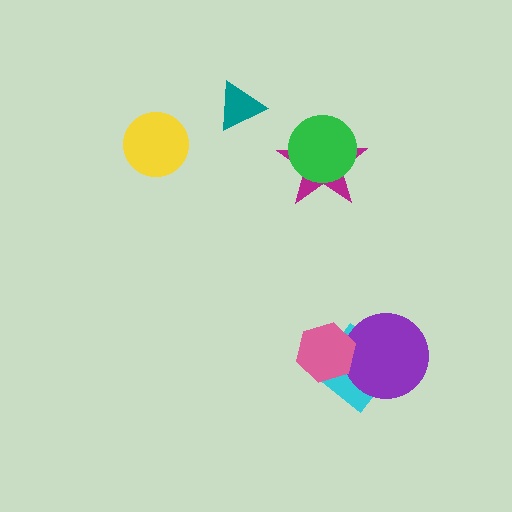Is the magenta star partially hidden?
Yes, it is partially covered by another shape.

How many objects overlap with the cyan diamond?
2 objects overlap with the cyan diamond.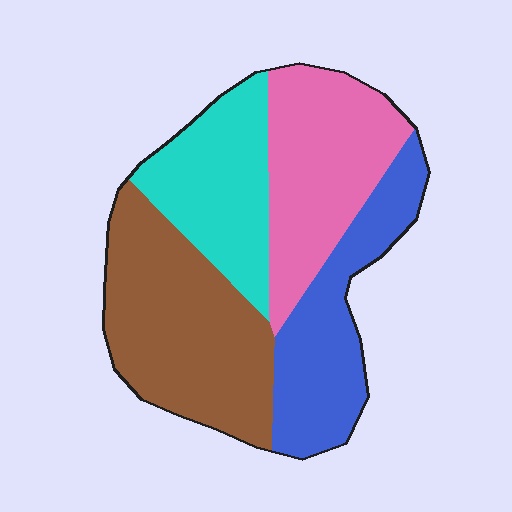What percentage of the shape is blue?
Blue takes up between a sixth and a third of the shape.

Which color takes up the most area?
Brown, at roughly 30%.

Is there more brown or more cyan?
Brown.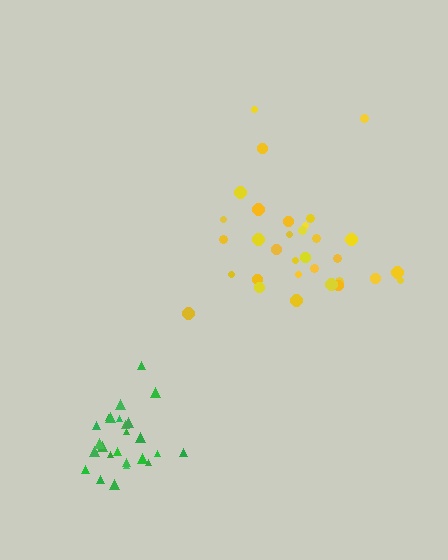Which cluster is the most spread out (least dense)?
Yellow.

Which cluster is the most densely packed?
Green.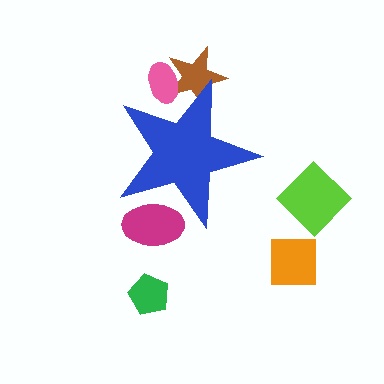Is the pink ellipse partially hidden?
Yes, the pink ellipse is partially hidden behind the blue star.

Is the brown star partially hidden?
Yes, the brown star is partially hidden behind the blue star.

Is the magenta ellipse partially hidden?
Yes, the magenta ellipse is partially hidden behind the blue star.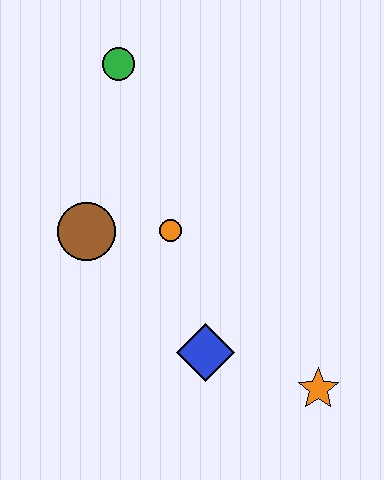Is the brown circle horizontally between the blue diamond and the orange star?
No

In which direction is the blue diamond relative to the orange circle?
The blue diamond is below the orange circle.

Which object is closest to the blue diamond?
The orange star is closest to the blue diamond.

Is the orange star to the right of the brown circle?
Yes